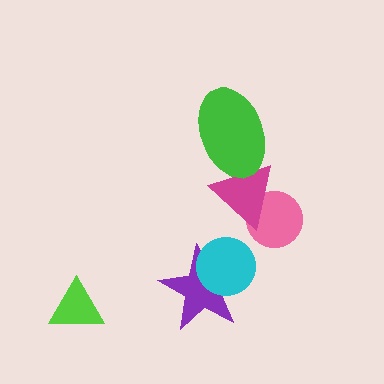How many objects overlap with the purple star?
1 object overlaps with the purple star.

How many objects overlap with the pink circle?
1 object overlaps with the pink circle.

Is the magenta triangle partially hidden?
Yes, it is partially covered by another shape.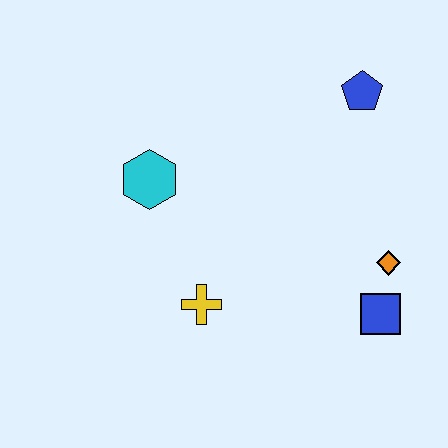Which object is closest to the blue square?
The orange diamond is closest to the blue square.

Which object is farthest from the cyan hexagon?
The blue square is farthest from the cyan hexagon.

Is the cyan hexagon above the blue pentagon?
No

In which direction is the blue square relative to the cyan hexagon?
The blue square is to the right of the cyan hexagon.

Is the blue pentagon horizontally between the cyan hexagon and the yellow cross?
No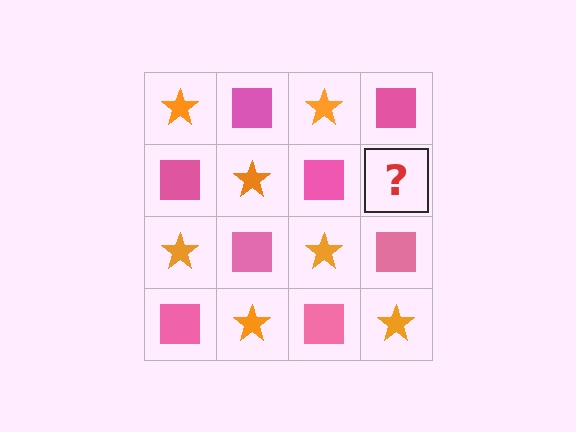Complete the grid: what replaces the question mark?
The question mark should be replaced with an orange star.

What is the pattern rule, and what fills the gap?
The rule is that it alternates orange star and pink square in a checkerboard pattern. The gap should be filled with an orange star.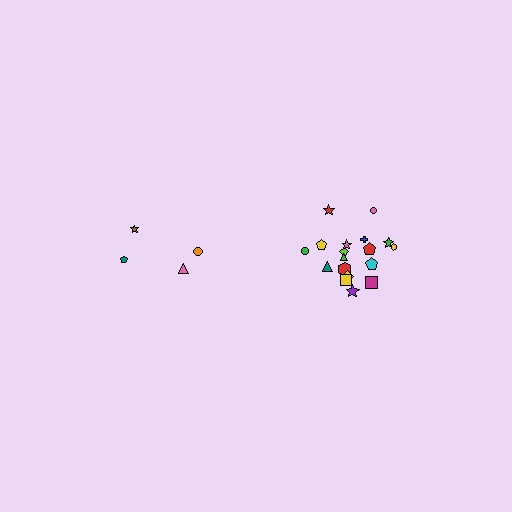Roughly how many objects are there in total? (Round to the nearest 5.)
Roughly 20 objects in total.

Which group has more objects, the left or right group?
The right group.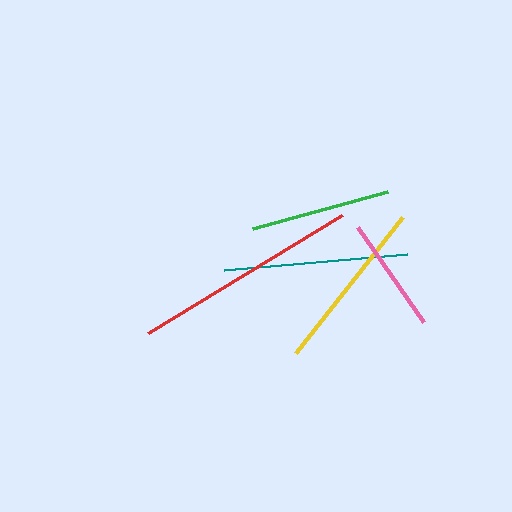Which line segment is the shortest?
The pink line is the shortest at approximately 116 pixels.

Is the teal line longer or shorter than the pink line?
The teal line is longer than the pink line.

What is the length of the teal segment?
The teal segment is approximately 183 pixels long.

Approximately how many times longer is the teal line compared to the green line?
The teal line is approximately 1.3 times the length of the green line.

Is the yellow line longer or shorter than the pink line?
The yellow line is longer than the pink line.